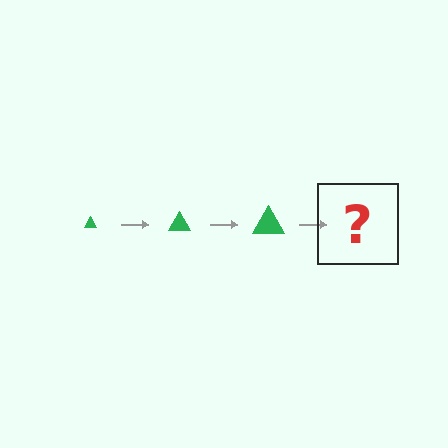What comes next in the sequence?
The next element should be a green triangle, larger than the previous one.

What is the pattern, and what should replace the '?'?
The pattern is that the triangle gets progressively larger each step. The '?' should be a green triangle, larger than the previous one.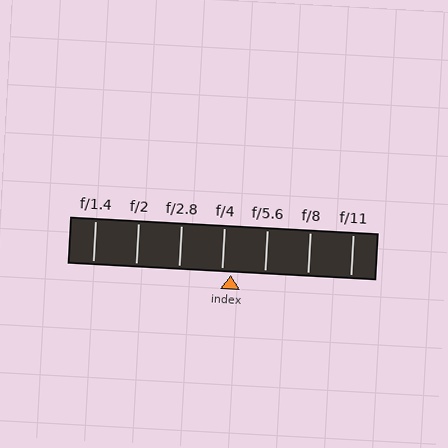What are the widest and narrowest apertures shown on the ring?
The widest aperture shown is f/1.4 and the narrowest is f/11.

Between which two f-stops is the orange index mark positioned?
The index mark is between f/4 and f/5.6.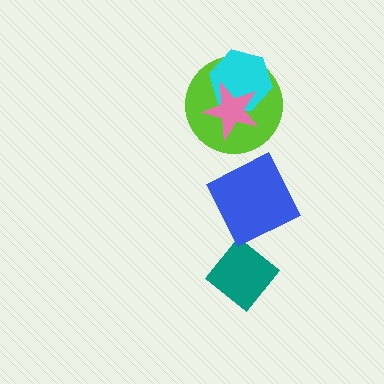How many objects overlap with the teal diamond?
0 objects overlap with the teal diamond.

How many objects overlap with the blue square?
0 objects overlap with the blue square.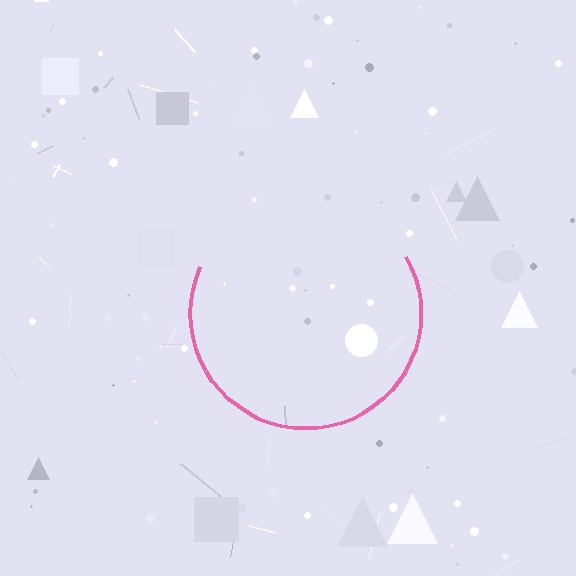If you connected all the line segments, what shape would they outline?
They would outline a circle.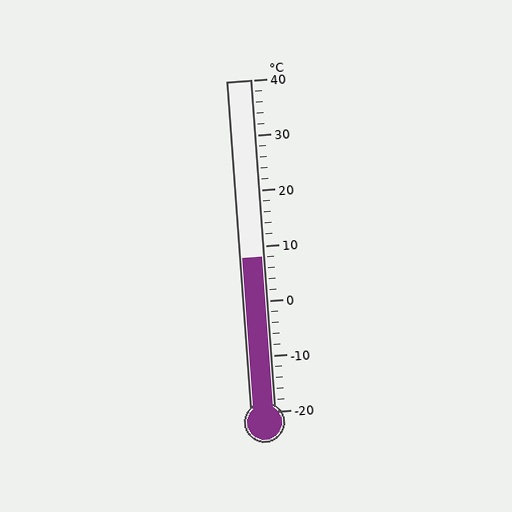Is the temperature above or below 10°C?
The temperature is below 10°C.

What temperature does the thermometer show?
The thermometer shows approximately 8°C.